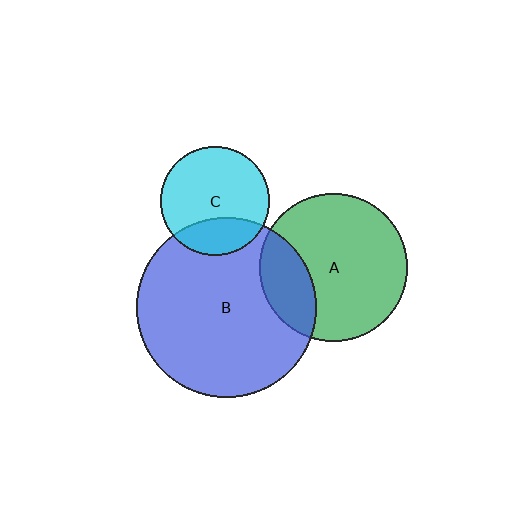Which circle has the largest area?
Circle B (blue).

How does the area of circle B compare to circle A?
Approximately 1.5 times.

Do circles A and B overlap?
Yes.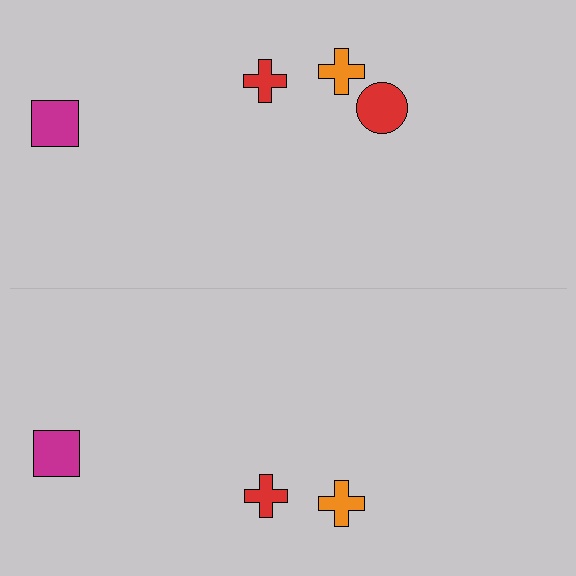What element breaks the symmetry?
A red circle is missing from the bottom side.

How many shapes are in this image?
There are 7 shapes in this image.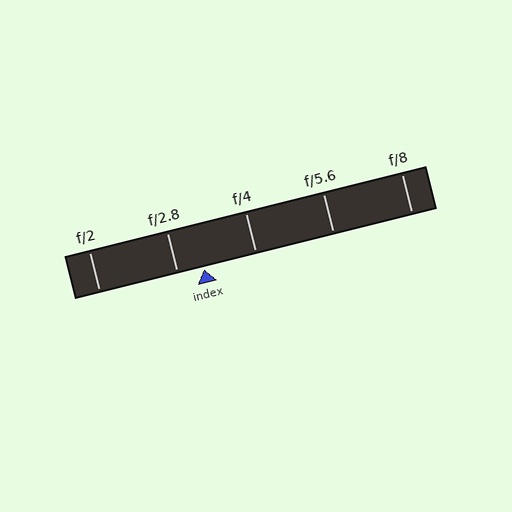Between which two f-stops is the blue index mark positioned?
The index mark is between f/2.8 and f/4.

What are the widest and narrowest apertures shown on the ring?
The widest aperture shown is f/2 and the narrowest is f/8.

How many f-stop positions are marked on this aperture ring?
There are 5 f-stop positions marked.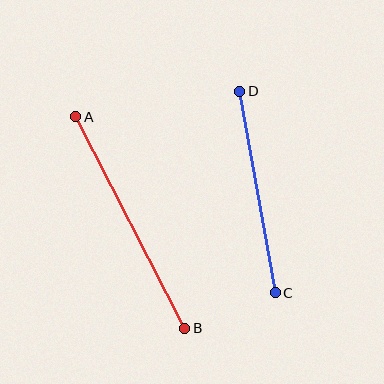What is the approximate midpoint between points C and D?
The midpoint is at approximately (258, 192) pixels.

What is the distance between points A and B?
The distance is approximately 238 pixels.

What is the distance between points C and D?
The distance is approximately 205 pixels.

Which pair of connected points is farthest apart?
Points A and B are farthest apart.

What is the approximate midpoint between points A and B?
The midpoint is at approximately (130, 223) pixels.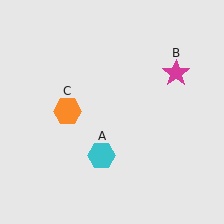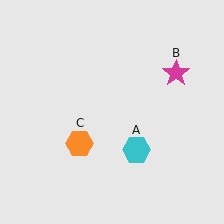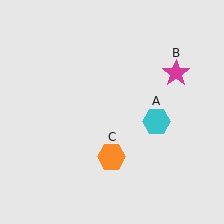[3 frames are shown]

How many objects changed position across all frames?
2 objects changed position: cyan hexagon (object A), orange hexagon (object C).